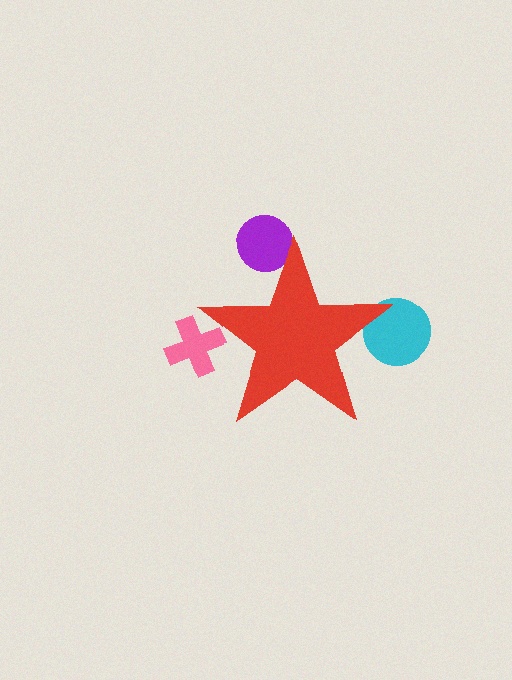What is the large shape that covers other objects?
A red star.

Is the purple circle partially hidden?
Yes, the purple circle is partially hidden behind the red star.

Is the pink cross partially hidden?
Yes, the pink cross is partially hidden behind the red star.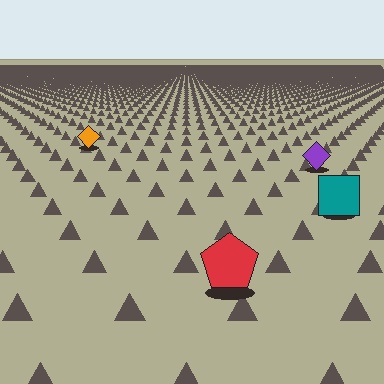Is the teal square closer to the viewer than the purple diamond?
Yes. The teal square is closer — you can tell from the texture gradient: the ground texture is coarser near it.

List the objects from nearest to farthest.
From nearest to farthest: the red pentagon, the teal square, the purple diamond, the orange diamond.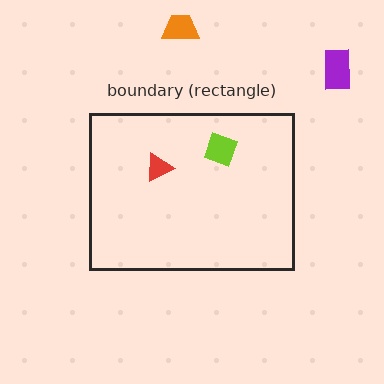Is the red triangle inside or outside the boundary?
Inside.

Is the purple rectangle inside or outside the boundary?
Outside.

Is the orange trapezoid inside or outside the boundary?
Outside.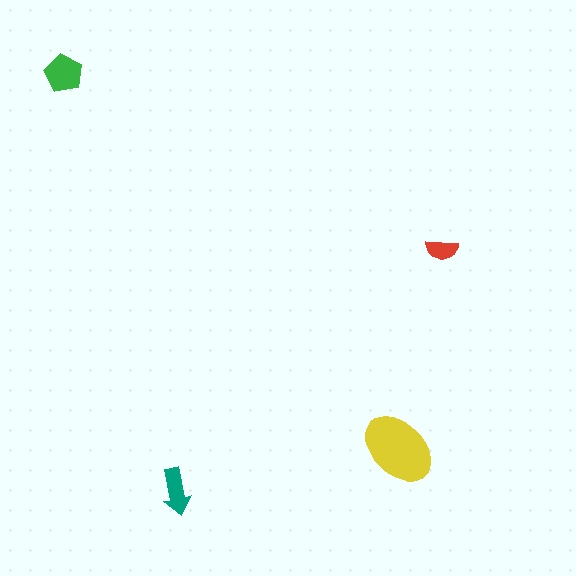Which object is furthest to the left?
The green pentagon is leftmost.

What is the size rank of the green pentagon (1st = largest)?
2nd.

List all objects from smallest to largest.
The red semicircle, the teal arrow, the green pentagon, the yellow ellipse.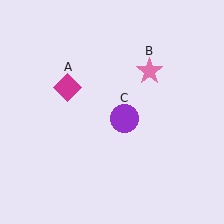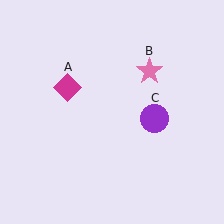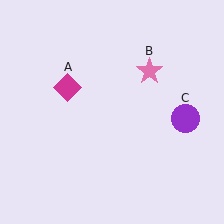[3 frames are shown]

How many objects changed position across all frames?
1 object changed position: purple circle (object C).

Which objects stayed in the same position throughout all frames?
Magenta diamond (object A) and pink star (object B) remained stationary.